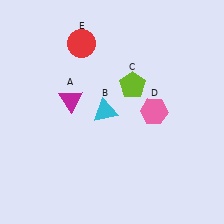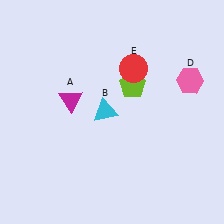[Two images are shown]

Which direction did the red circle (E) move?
The red circle (E) moved right.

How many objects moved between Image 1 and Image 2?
2 objects moved between the two images.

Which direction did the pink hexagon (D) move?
The pink hexagon (D) moved right.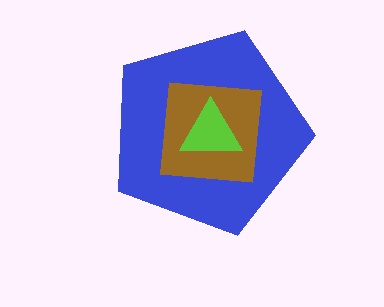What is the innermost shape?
The lime triangle.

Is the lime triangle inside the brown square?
Yes.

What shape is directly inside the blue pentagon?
The brown square.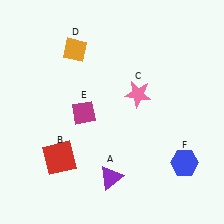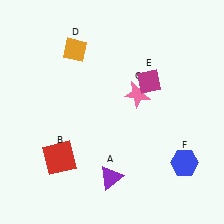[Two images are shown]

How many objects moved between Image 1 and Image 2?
1 object moved between the two images.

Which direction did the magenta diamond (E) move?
The magenta diamond (E) moved right.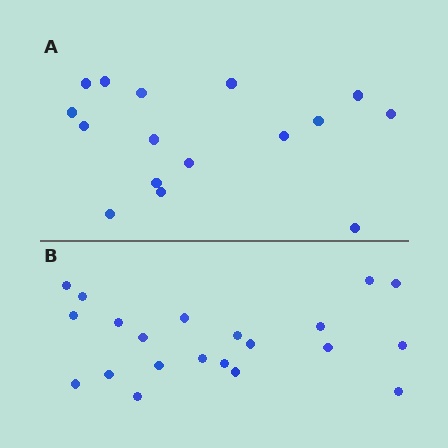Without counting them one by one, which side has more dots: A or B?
Region B (the bottom region) has more dots.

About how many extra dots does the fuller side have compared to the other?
Region B has about 5 more dots than region A.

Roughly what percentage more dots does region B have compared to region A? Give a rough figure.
About 30% more.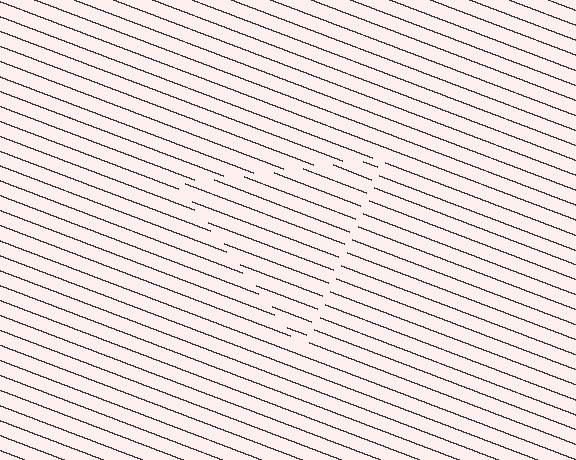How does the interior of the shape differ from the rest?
The interior of the shape contains the same grating, shifted by half a period — the contour is defined by the phase discontinuity where line-ends from the inner and outer gratings abut.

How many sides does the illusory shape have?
3 sides — the line-ends trace a triangle.